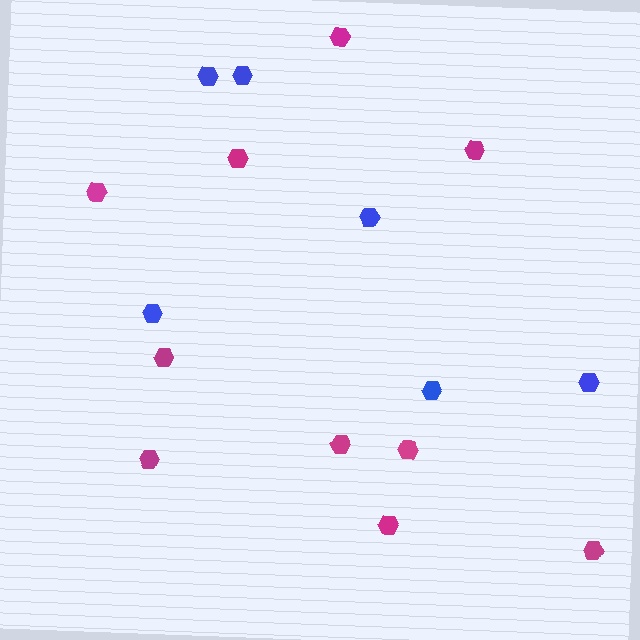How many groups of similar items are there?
There are 2 groups: one group of magenta hexagons (10) and one group of blue hexagons (6).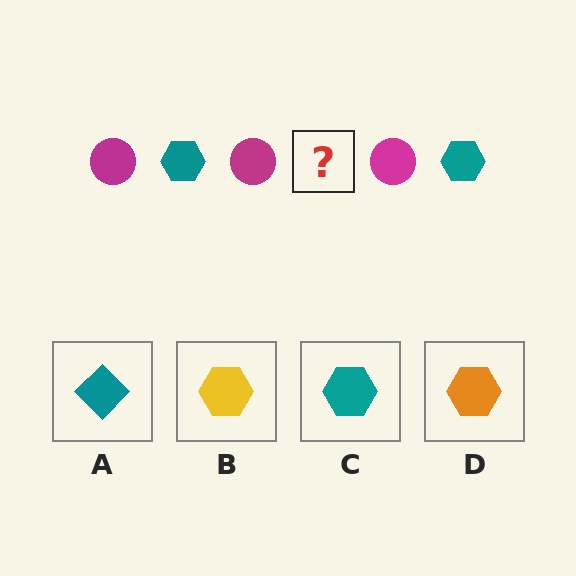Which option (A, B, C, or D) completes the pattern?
C.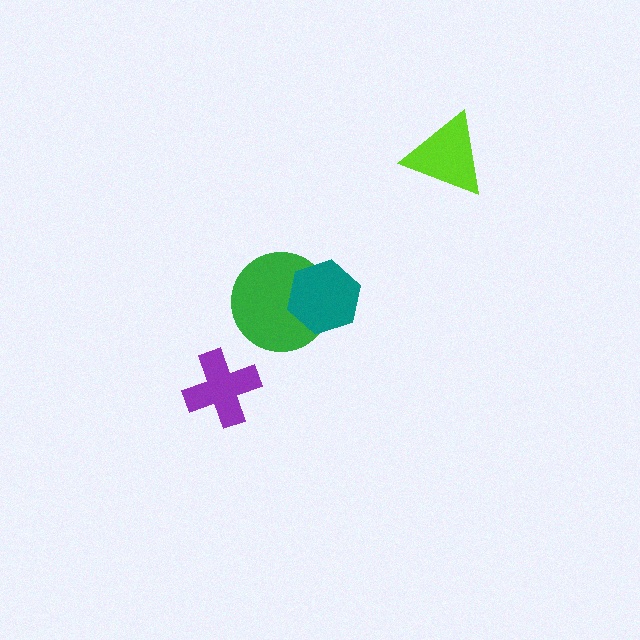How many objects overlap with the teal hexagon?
1 object overlaps with the teal hexagon.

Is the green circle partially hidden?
Yes, it is partially covered by another shape.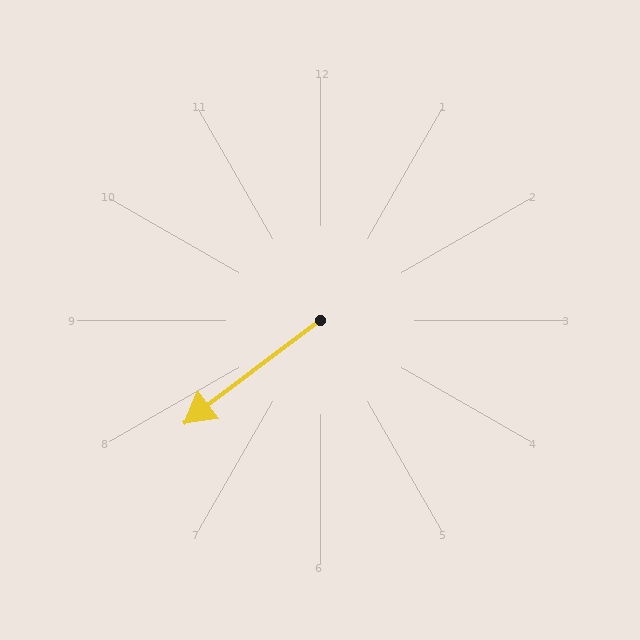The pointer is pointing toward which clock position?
Roughly 8 o'clock.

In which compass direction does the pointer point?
Southwest.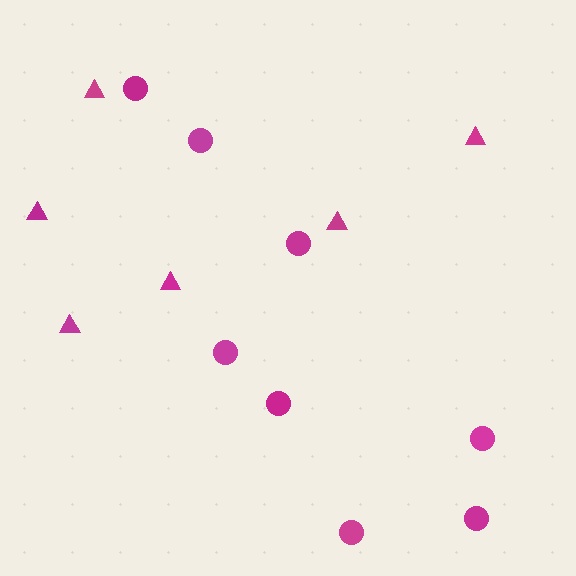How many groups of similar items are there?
There are 2 groups: one group of circles (8) and one group of triangles (6).